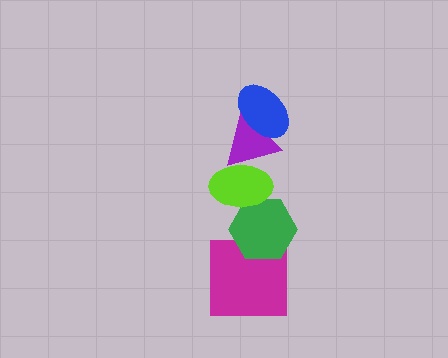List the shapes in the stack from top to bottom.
From top to bottom: the blue ellipse, the purple triangle, the lime ellipse, the green hexagon, the magenta square.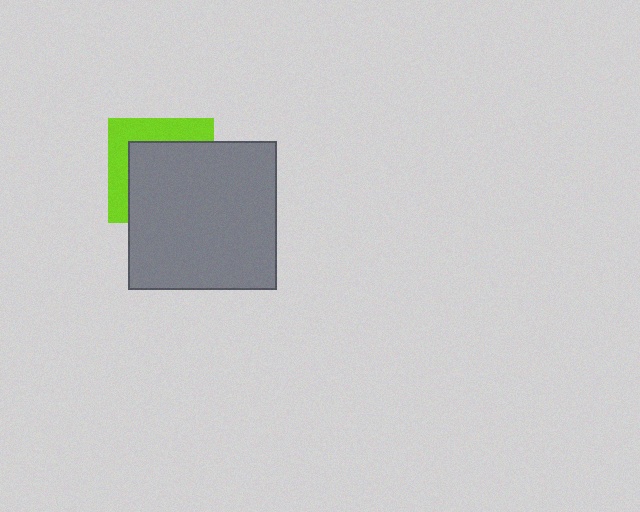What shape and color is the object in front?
The object in front is a gray square.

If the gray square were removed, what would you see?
You would see the complete lime square.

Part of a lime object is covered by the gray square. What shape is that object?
It is a square.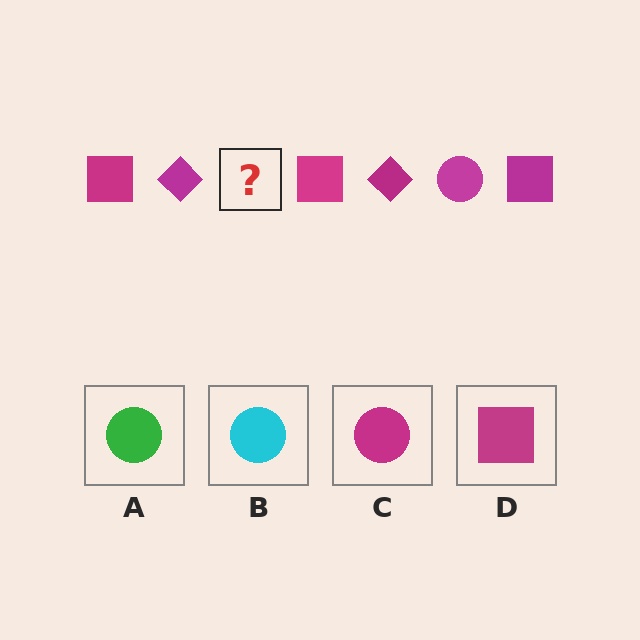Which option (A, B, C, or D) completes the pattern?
C.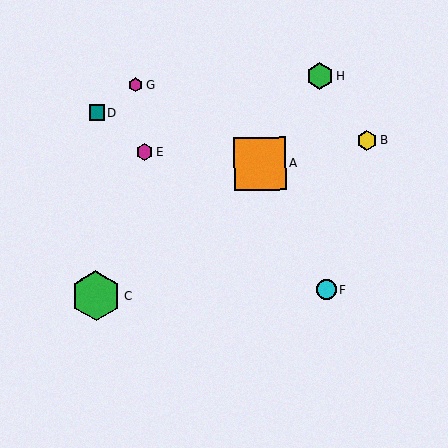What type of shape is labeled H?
Shape H is a green hexagon.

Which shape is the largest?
The orange square (labeled A) is the largest.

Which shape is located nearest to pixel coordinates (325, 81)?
The green hexagon (labeled H) at (320, 76) is nearest to that location.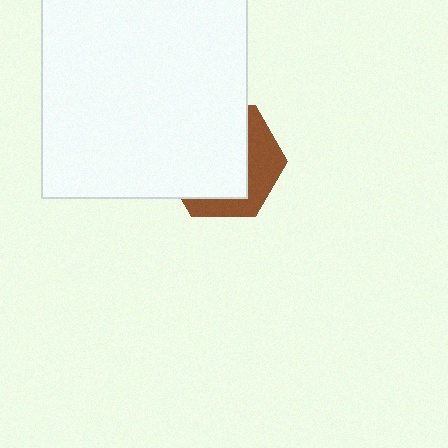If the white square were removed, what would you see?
You would see the complete brown hexagon.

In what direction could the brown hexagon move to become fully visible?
The brown hexagon could move toward the lower-right. That would shift it out from behind the white square entirely.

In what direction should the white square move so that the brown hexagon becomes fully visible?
The white square should move toward the upper-left. That is the shortest direction to clear the overlap and leave the brown hexagon fully visible.